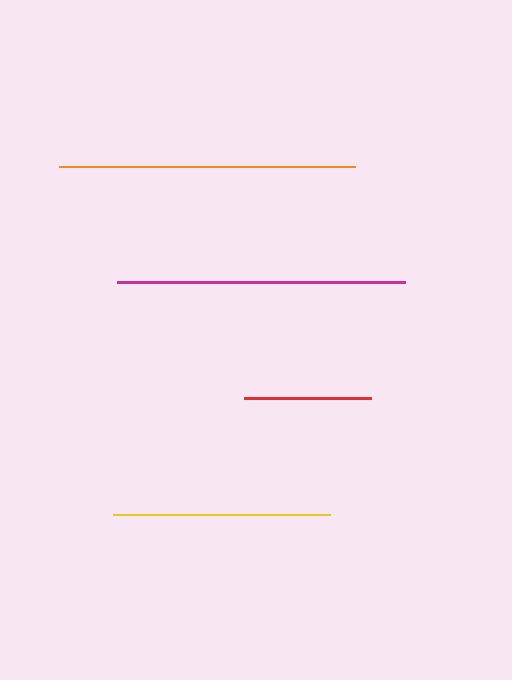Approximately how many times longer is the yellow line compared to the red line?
The yellow line is approximately 1.7 times the length of the red line.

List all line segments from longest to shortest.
From longest to shortest: orange, magenta, yellow, red.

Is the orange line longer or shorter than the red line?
The orange line is longer than the red line.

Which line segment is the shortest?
The red line is the shortest at approximately 127 pixels.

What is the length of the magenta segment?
The magenta segment is approximately 288 pixels long.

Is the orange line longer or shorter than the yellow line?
The orange line is longer than the yellow line.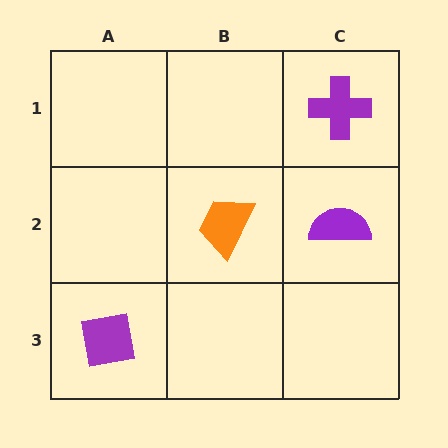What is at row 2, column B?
An orange trapezoid.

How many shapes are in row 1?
1 shape.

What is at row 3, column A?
A purple square.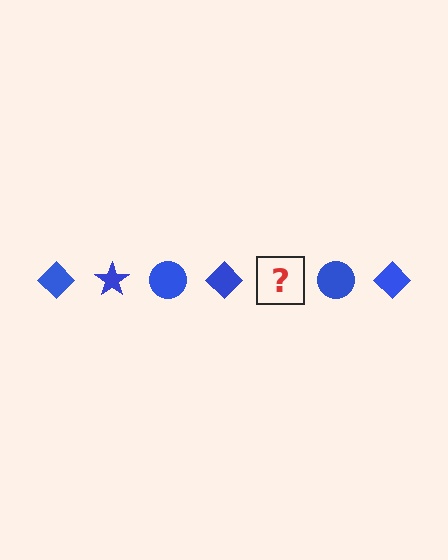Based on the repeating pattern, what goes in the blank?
The blank should be a blue star.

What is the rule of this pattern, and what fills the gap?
The rule is that the pattern cycles through diamond, star, circle shapes in blue. The gap should be filled with a blue star.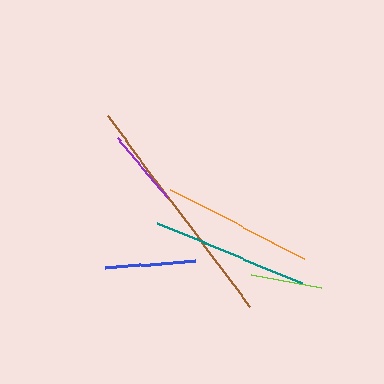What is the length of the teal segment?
The teal segment is approximately 157 pixels long.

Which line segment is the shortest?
The lime line is the shortest at approximately 70 pixels.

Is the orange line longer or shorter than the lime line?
The orange line is longer than the lime line.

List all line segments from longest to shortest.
From longest to shortest: brown, teal, orange, blue, purple, lime.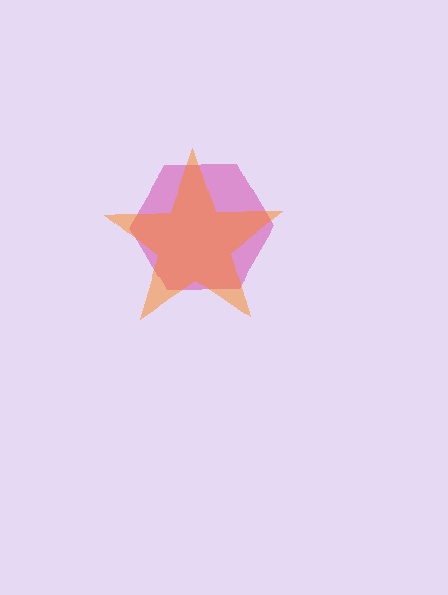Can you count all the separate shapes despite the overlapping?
Yes, there are 2 separate shapes.